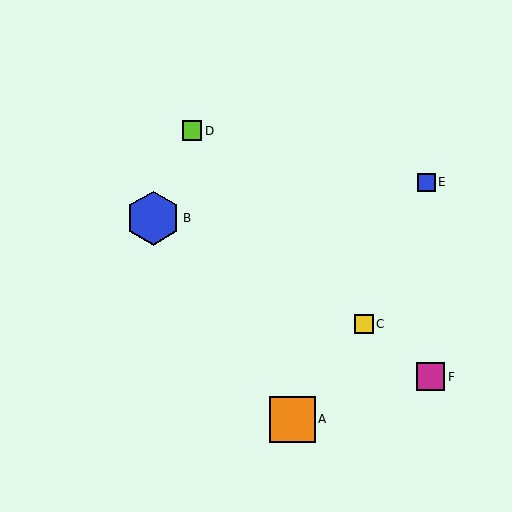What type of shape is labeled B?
Shape B is a blue hexagon.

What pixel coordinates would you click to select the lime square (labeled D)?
Click at (192, 131) to select the lime square D.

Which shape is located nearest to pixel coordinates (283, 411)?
The orange square (labeled A) at (292, 419) is nearest to that location.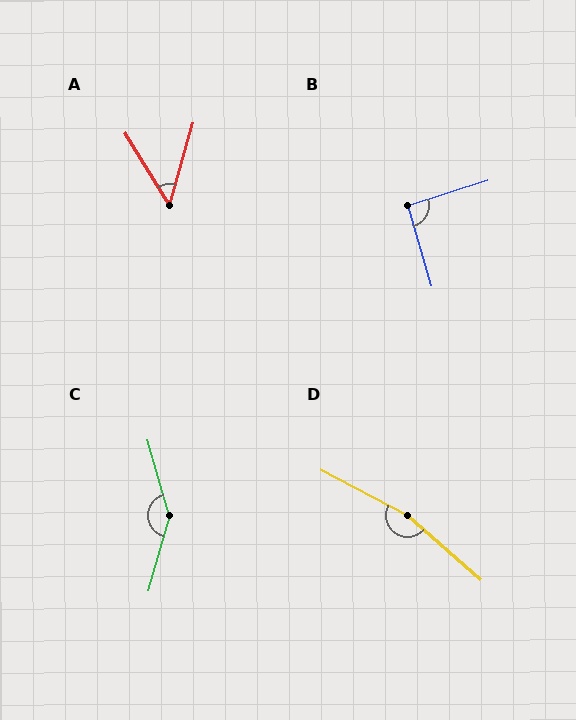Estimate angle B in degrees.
Approximately 92 degrees.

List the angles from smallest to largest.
A (47°), B (92°), C (148°), D (166°).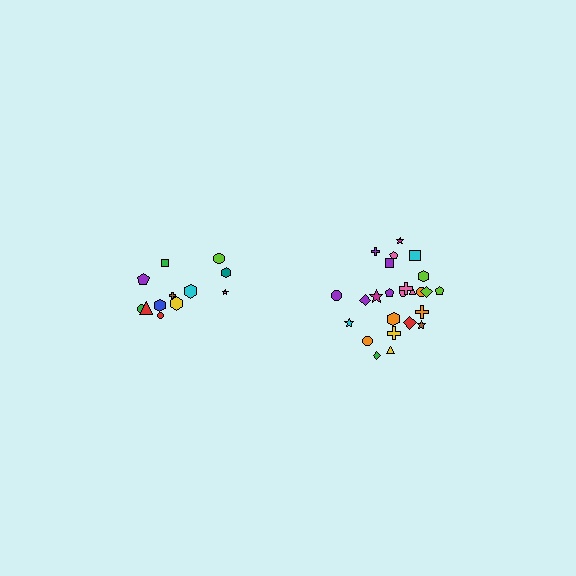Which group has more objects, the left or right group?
The right group.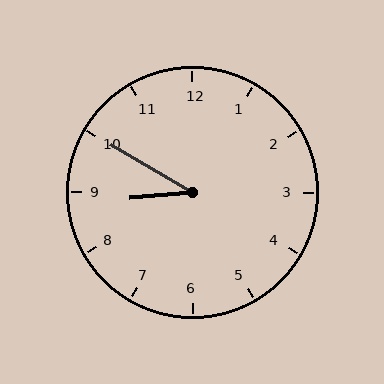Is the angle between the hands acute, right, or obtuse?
It is acute.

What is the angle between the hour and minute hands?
Approximately 35 degrees.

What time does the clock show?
8:50.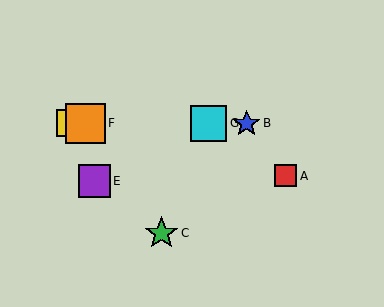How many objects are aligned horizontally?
4 objects (B, D, F, G) are aligned horizontally.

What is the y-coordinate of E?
Object E is at y≈181.